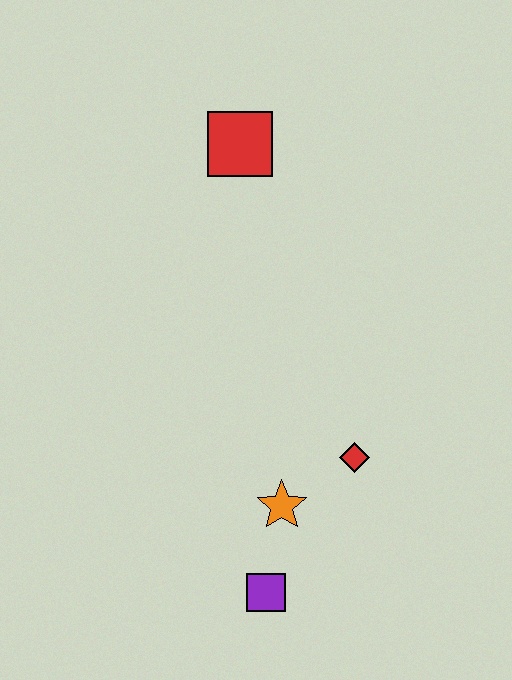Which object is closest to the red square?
The red diamond is closest to the red square.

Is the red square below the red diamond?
No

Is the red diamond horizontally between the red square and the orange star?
No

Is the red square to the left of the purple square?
Yes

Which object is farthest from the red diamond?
The red square is farthest from the red diamond.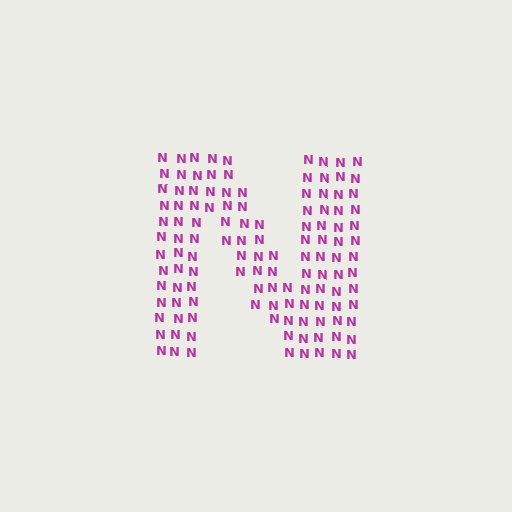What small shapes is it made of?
It is made of small letter N's.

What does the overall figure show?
The overall figure shows the letter N.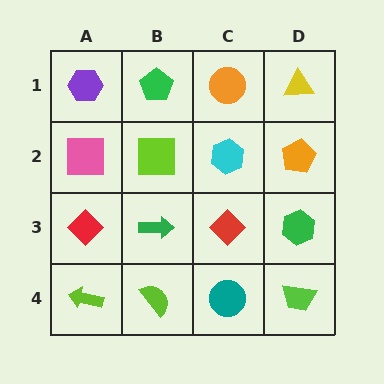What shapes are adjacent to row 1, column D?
An orange pentagon (row 2, column D), an orange circle (row 1, column C).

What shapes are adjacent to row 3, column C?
A cyan hexagon (row 2, column C), a teal circle (row 4, column C), a green arrow (row 3, column B), a green hexagon (row 3, column D).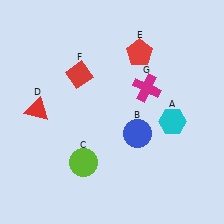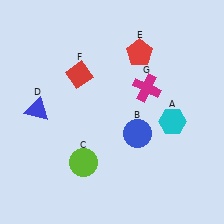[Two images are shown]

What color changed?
The triangle (D) changed from red in Image 1 to blue in Image 2.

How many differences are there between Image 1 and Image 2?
There is 1 difference between the two images.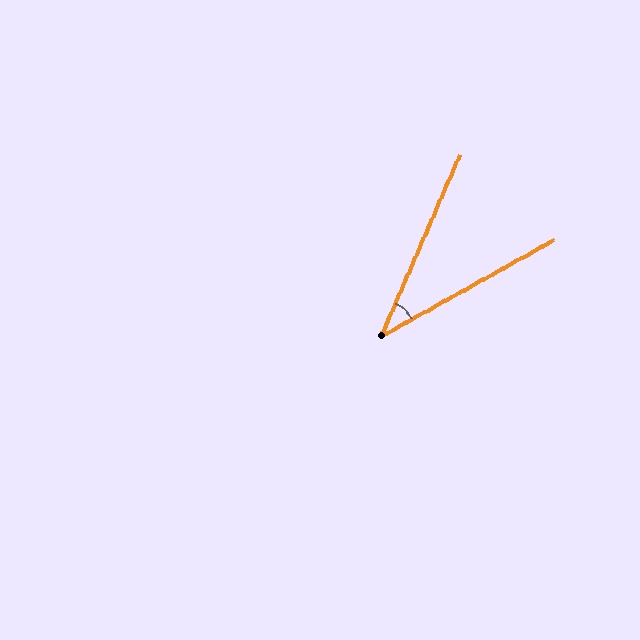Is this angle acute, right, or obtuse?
It is acute.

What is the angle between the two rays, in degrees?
Approximately 37 degrees.